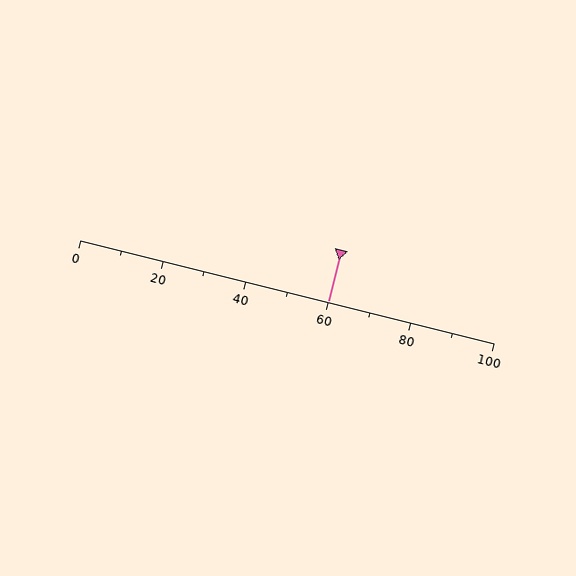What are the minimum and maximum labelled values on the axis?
The axis runs from 0 to 100.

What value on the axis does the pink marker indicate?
The marker indicates approximately 60.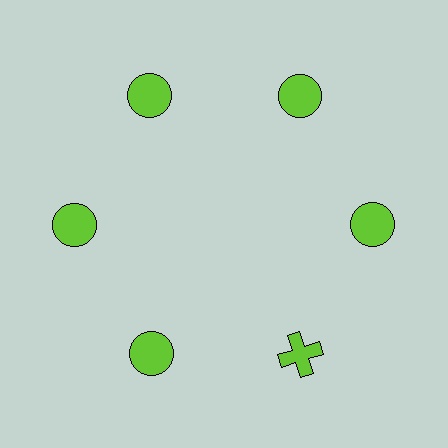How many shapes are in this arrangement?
There are 6 shapes arranged in a ring pattern.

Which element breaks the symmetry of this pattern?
The lime cross at roughly the 5 o'clock position breaks the symmetry. All other shapes are lime circles.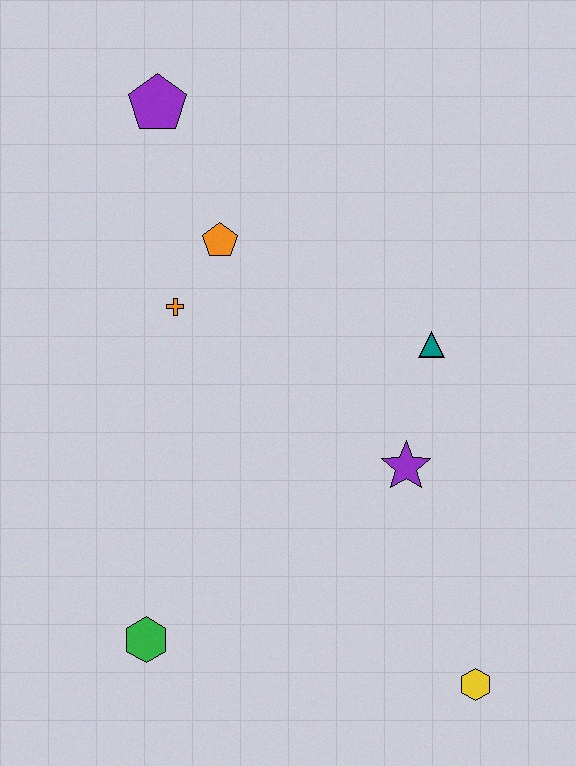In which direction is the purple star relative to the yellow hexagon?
The purple star is above the yellow hexagon.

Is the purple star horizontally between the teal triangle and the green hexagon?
Yes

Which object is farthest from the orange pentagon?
The yellow hexagon is farthest from the orange pentagon.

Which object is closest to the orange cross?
The orange pentagon is closest to the orange cross.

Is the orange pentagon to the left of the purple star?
Yes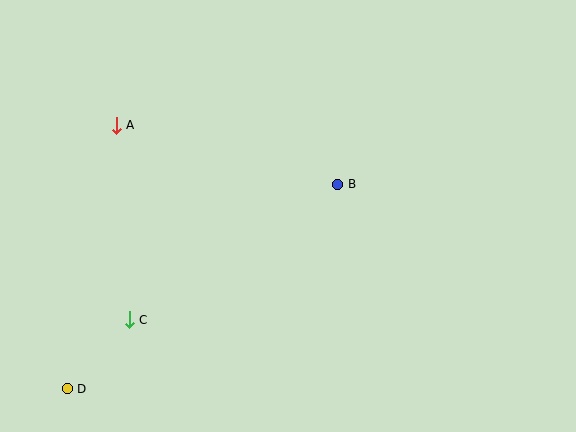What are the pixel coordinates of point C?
Point C is at (129, 320).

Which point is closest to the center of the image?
Point B at (338, 184) is closest to the center.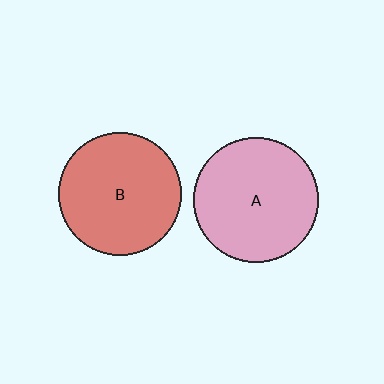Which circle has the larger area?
Circle A (pink).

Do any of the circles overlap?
No, none of the circles overlap.